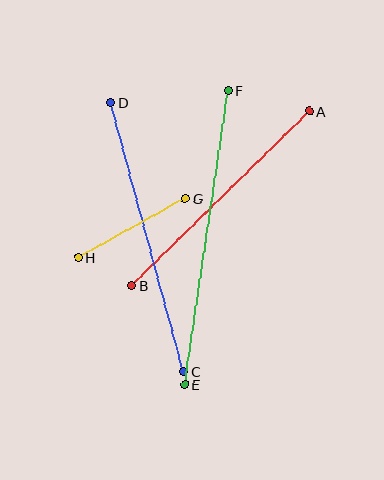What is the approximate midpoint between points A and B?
The midpoint is at approximately (221, 198) pixels.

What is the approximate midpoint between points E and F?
The midpoint is at approximately (206, 237) pixels.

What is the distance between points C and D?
The distance is approximately 278 pixels.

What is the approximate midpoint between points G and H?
The midpoint is at approximately (132, 228) pixels.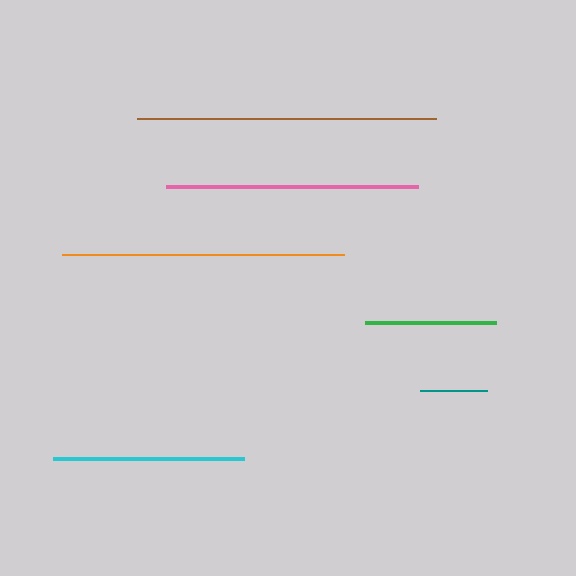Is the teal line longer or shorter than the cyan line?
The cyan line is longer than the teal line.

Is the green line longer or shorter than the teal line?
The green line is longer than the teal line.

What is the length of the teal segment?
The teal segment is approximately 67 pixels long.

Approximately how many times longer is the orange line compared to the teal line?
The orange line is approximately 4.2 times the length of the teal line.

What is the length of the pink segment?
The pink segment is approximately 252 pixels long.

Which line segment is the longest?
The brown line is the longest at approximately 300 pixels.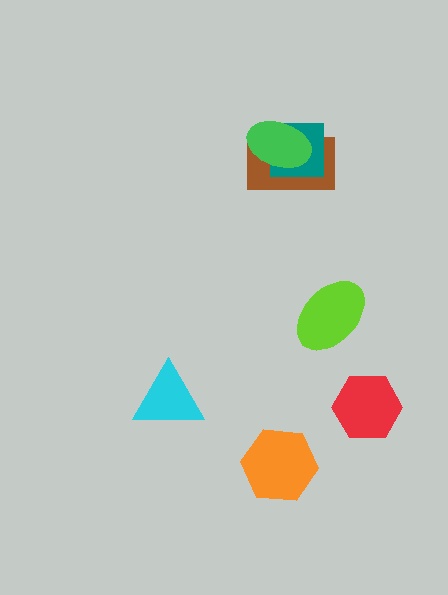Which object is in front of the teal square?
The green ellipse is in front of the teal square.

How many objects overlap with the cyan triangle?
0 objects overlap with the cyan triangle.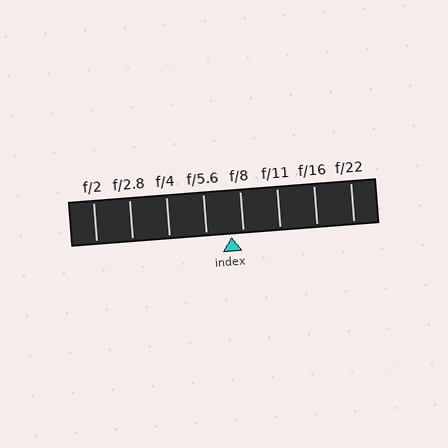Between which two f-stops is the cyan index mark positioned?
The index mark is between f/5.6 and f/8.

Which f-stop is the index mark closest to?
The index mark is closest to f/8.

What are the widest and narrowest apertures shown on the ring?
The widest aperture shown is f/2 and the narrowest is f/22.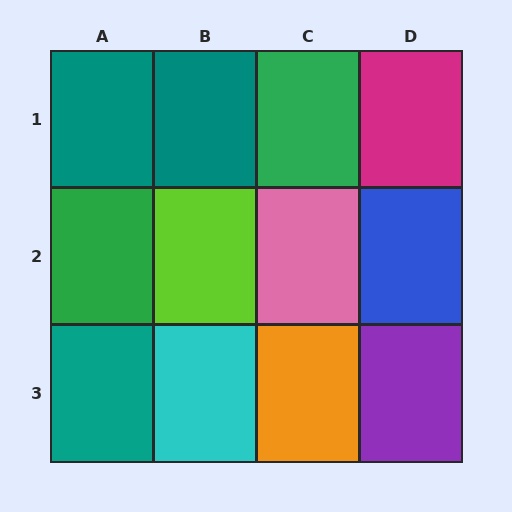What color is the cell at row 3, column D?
Purple.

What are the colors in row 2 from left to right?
Green, lime, pink, blue.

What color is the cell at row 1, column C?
Green.